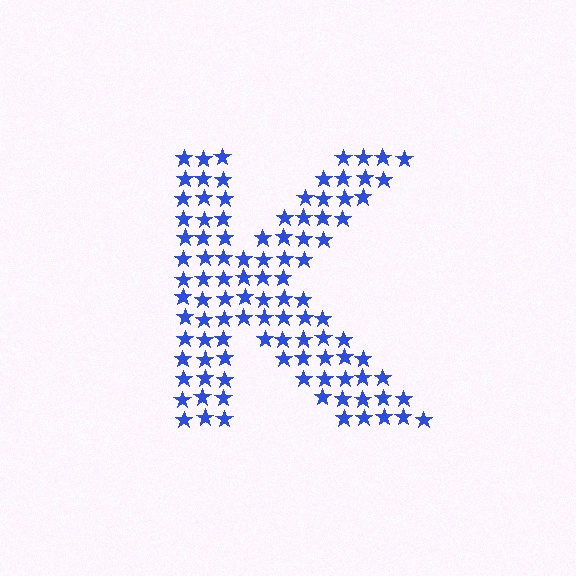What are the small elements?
The small elements are stars.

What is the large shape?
The large shape is the letter K.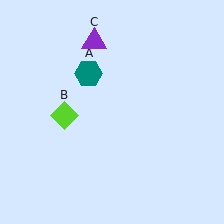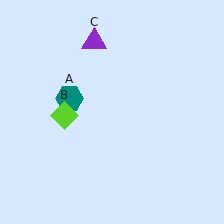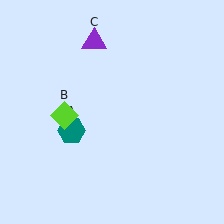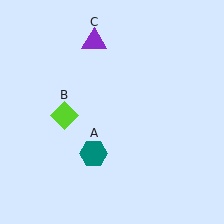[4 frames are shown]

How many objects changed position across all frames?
1 object changed position: teal hexagon (object A).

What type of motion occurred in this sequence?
The teal hexagon (object A) rotated counterclockwise around the center of the scene.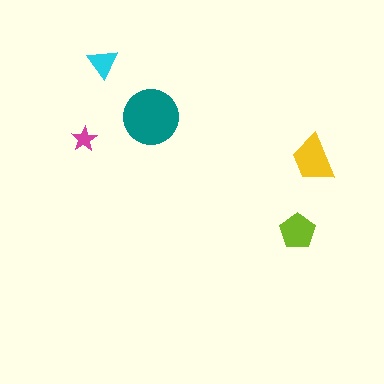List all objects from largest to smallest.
The teal circle, the yellow trapezoid, the lime pentagon, the cyan triangle, the magenta star.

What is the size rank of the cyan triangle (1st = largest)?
4th.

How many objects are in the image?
There are 5 objects in the image.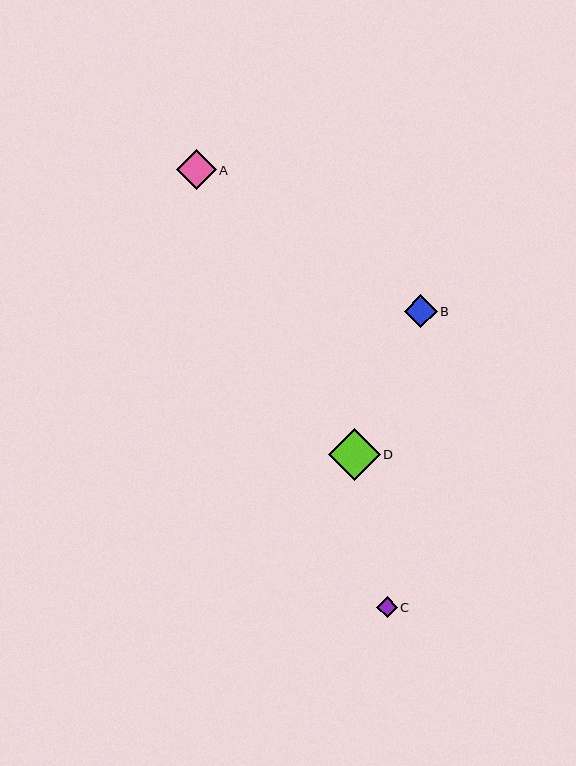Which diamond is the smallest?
Diamond C is the smallest with a size of approximately 20 pixels.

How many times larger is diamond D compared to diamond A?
Diamond D is approximately 1.3 times the size of diamond A.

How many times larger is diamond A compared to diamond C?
Diamond A is approximately 1.9 times the size of diamond C.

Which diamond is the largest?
Diamond D is the largest with a size of approximately 52 pixels.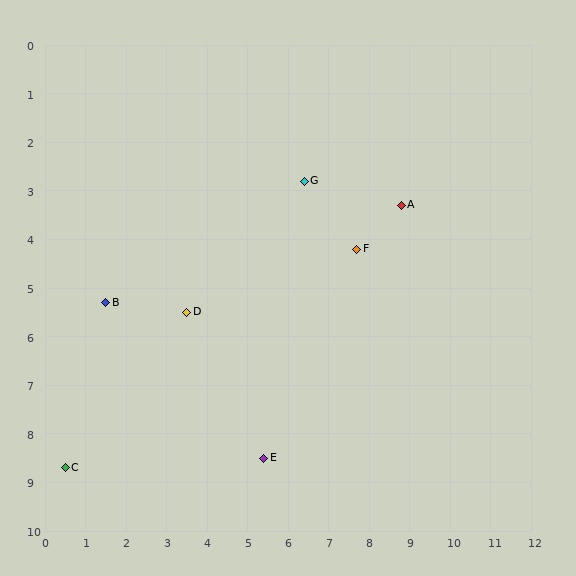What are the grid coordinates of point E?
Point E is at approximately (5.4, 8.5).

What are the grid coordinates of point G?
Point G is at approximately (6.4, 2.8).